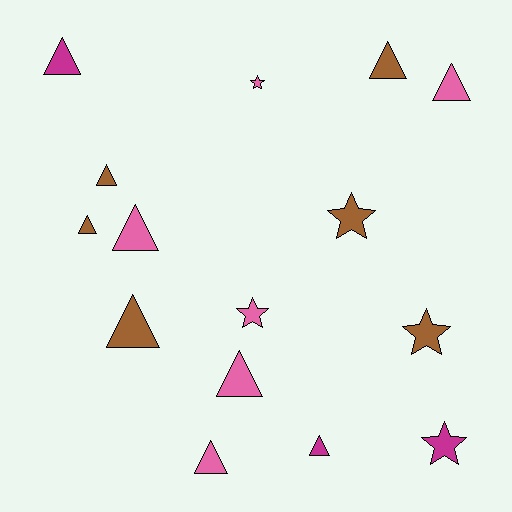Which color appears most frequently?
Pink, with 6 objects.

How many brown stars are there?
There are 2 brown stars.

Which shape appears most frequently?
Triangle, with 10 objects.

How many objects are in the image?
There are 15 objects.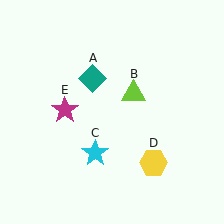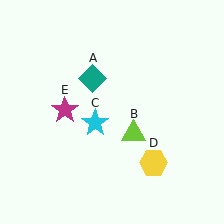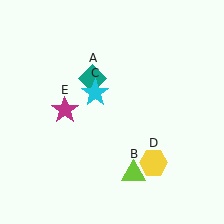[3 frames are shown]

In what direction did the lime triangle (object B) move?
The lime triangle (object B) moved down.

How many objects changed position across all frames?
2 objects changed position: lime triangle (object B), cyan star (object C).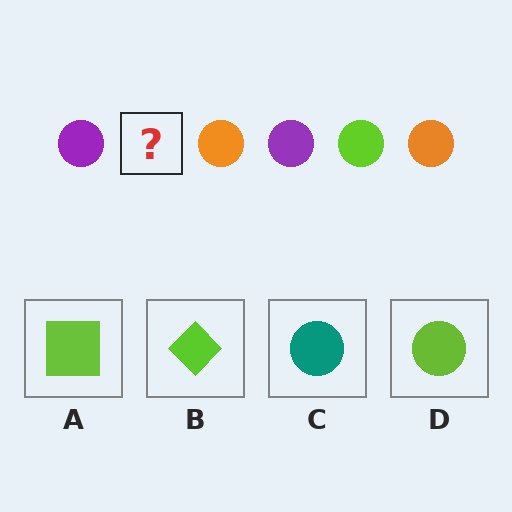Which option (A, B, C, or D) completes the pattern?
D.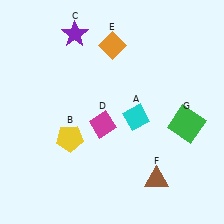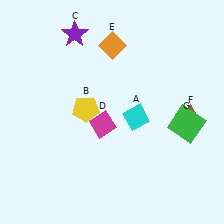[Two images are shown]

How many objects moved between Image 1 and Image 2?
2 objects moved between the two images.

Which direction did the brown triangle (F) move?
The brown triangle (F) moved up.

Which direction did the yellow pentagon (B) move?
The yellow pentagon (B) moved up.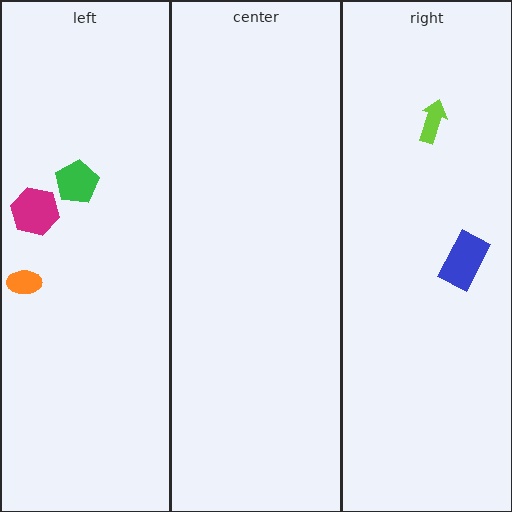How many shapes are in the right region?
2.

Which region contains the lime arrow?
The right region.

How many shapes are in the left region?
3.